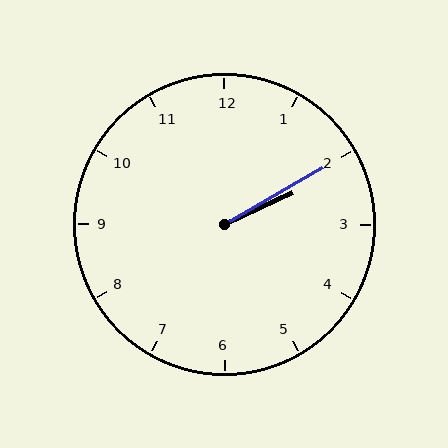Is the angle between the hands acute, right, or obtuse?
It is acute.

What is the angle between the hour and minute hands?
Approximately 5 degrees.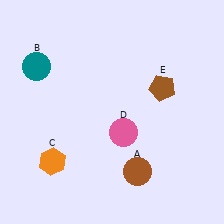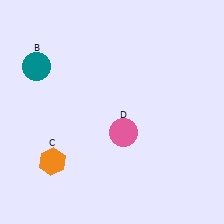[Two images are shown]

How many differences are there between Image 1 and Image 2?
There are 2 differences between the two images.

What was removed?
The brown pentagon (E), the brown circle (A) were removed in Image 2.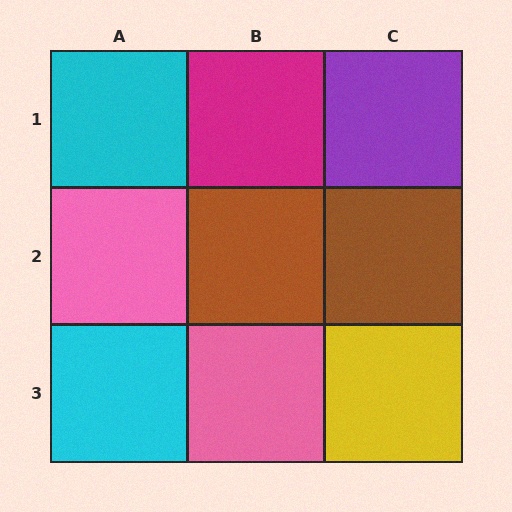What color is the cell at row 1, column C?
Purple.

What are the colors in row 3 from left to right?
Cyan, pink, yellow.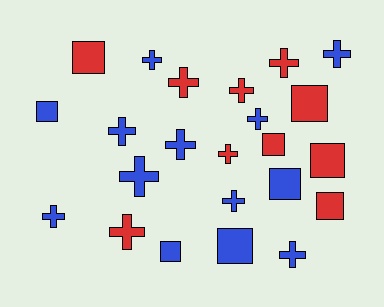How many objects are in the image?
There are 23 objects.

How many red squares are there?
There are 5 red squares.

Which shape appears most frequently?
Cross, with 14 objects.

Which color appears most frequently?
Blue, with 13 objects.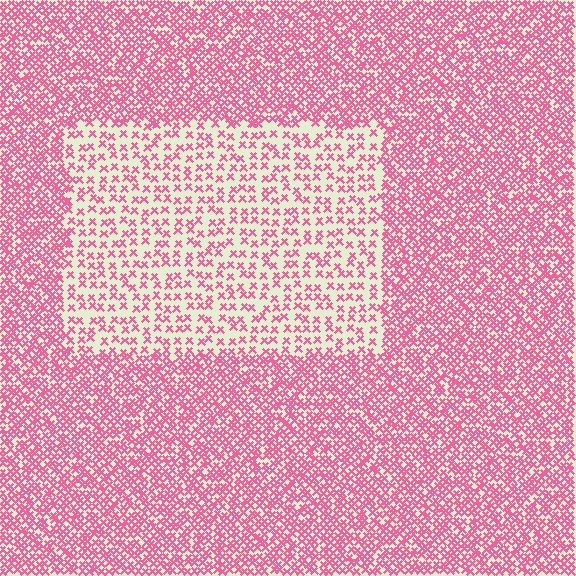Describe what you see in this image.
The image contains small pink elements arranged at two different densities. A rectangle-shaped region is visible where the elements are less densely packed than the surrounding area.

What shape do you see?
I see a rectangle.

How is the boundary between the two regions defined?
The boundary is defined by a change in element density (approximately 2.3x ratio). All elements are the same color, size, and shape.